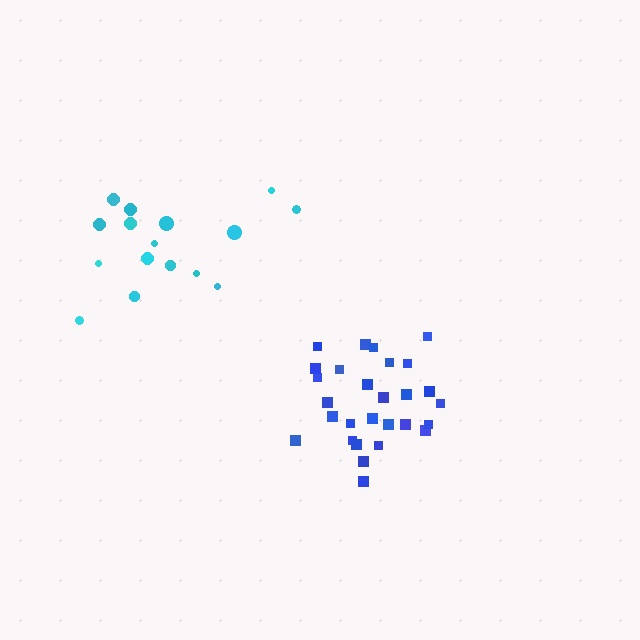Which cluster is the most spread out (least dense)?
Cyan.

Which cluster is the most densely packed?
Blue.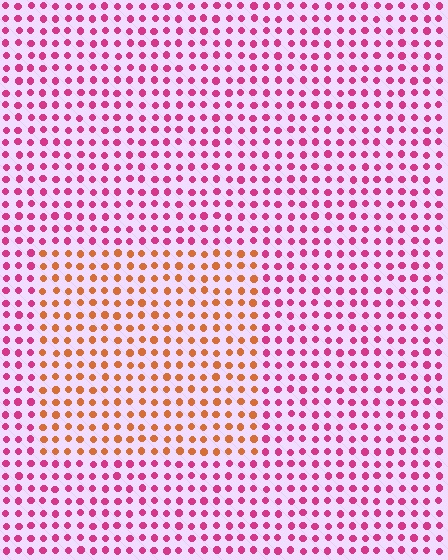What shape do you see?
I see a rectangle.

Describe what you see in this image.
The image is filled with small magenta elements in a uniform arrangement. A rectangle-shaped region is visible where the elements are tinted to a slightly different hue, forming a subtle color boundary.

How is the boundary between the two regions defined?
The boundary is defined purely by a slight shift in hue (about 53 degrees). Spacing, size, and orientation are identical on both sides.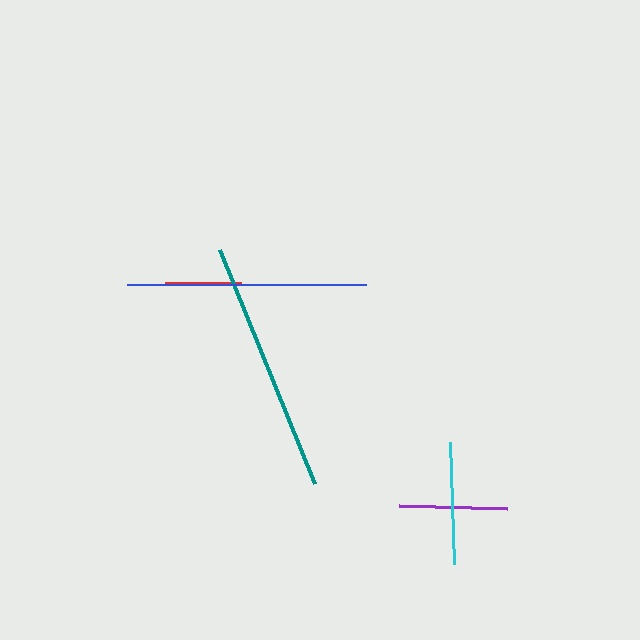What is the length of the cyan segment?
The cyan segment is approximately 121 pixels long.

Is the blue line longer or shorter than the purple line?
The blue line is longer than the purple line.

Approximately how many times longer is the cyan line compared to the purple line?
The cyan line is approximately 1.1 times the length of the purple line.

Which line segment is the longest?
The teal line is the longest at approximately 252 pixels.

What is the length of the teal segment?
The teal segment is approximately 252 pixels long.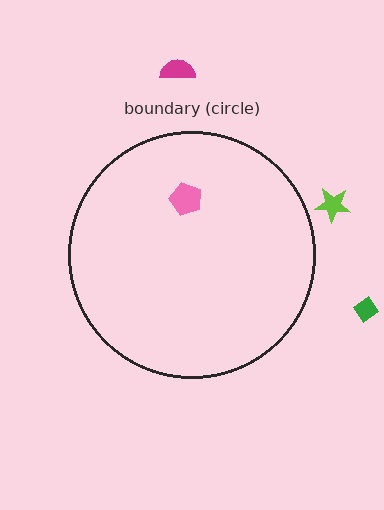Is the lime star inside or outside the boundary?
Outside.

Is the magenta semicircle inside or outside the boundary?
Outside.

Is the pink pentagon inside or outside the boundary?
Inside.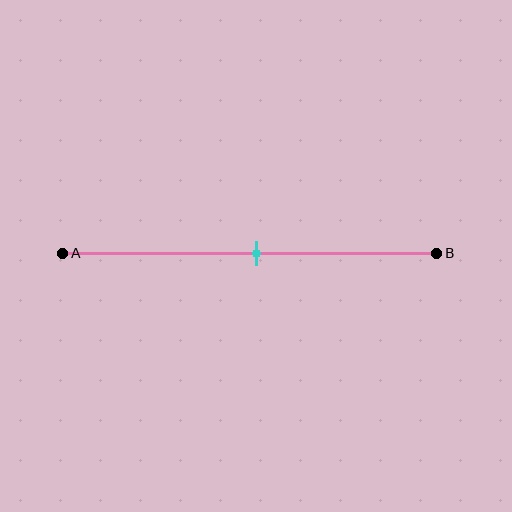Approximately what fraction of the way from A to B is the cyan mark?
The cyan mark is approximately 50% of the way from A to B.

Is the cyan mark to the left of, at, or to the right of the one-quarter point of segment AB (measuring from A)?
The cyan mark is to the right of the one-quarter point of segment AB.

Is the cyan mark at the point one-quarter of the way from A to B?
No, the mark is at about 50% from A, not at the 25% one-quarter point.